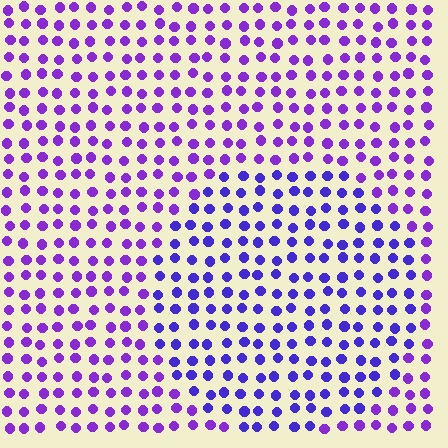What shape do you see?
I see a circle.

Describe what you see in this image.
The image is filled with small purple elements in a uniform arrangement. A circle-shaped region is visible where the elements are tinted to a slightly different hue, forming a subtle color boundary.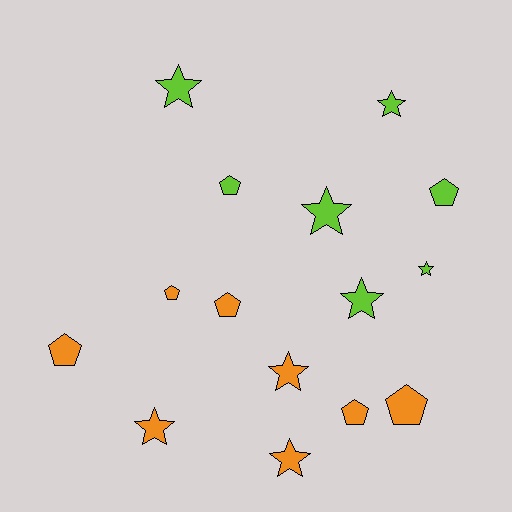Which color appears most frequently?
Orange, with 8 objects.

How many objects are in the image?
There are 15 objects.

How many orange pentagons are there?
There are 5 orange pentagons.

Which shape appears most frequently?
Star, with 8 objects.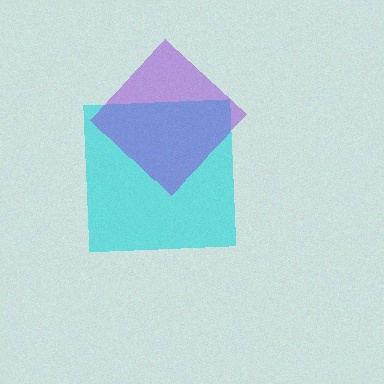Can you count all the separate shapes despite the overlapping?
Yes, there are 2 separate shapes.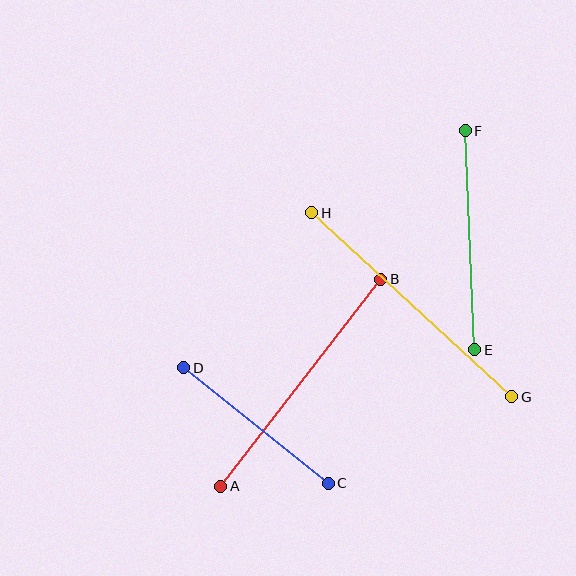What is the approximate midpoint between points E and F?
The midpoint is at approximately (470, 240) pixels.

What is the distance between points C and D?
The distance is approximately 185 pixels.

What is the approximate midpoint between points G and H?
The midpoint is at approximately (412, 305) pixels.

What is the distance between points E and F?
The distance is approximately 219 pixels.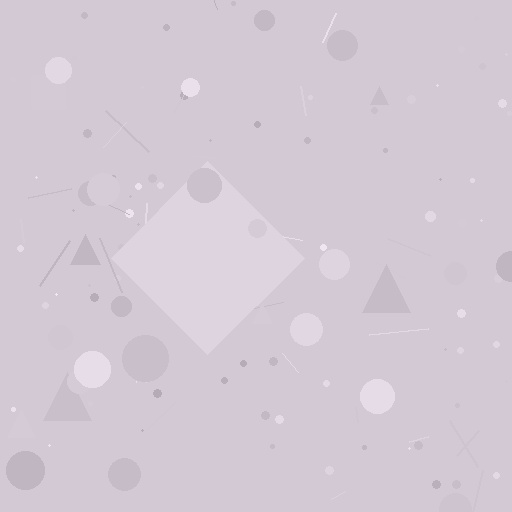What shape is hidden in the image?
A diamond is hidden in the image.